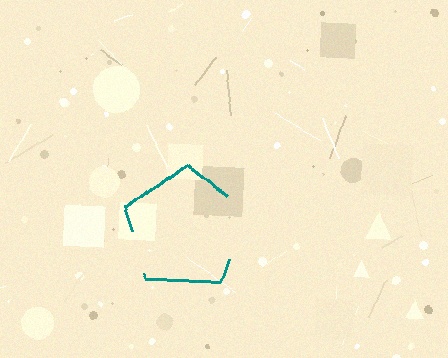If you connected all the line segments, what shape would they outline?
They would outline a pentagon.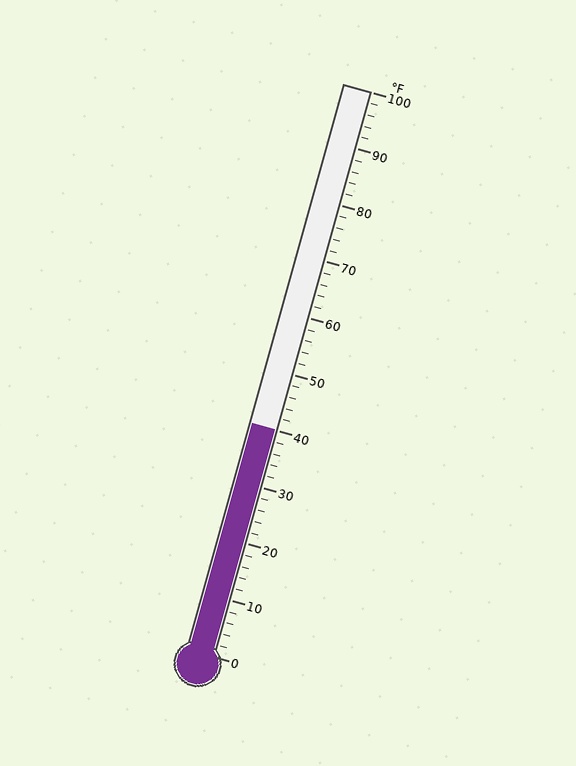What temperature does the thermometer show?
The thermometer shows approximately 40°F.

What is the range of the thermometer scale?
The thermometer scale ranges from 0°F to 100°F.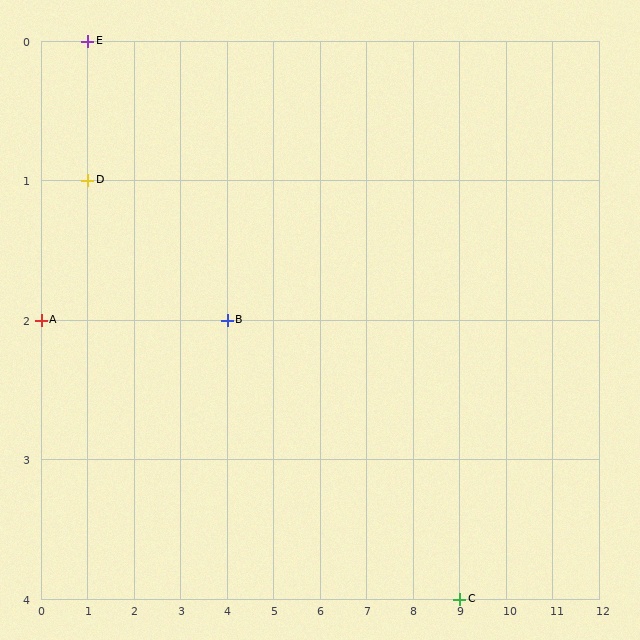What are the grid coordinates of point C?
Point C is at grid coordinates (9, 4).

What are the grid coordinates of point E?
Point E is at grid coordinates (1, 0).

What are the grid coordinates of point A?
Point A is at grid coordinates (0, 2).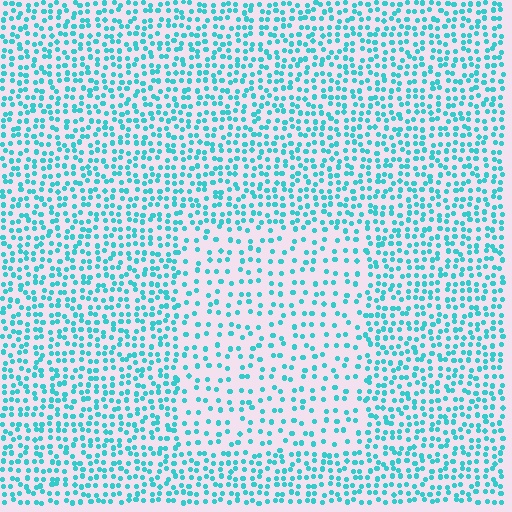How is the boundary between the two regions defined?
The boundary is defined by a change in element density (approximately 1.9x ratio). All elements are the same color, size, and shape.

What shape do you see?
I see a rectangle.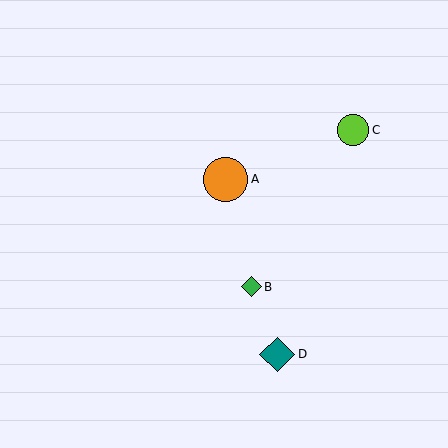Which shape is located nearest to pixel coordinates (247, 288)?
The green diamond (labeled B) at (251, 287) is nearest to that location.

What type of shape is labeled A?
Shape A is an orange circle.